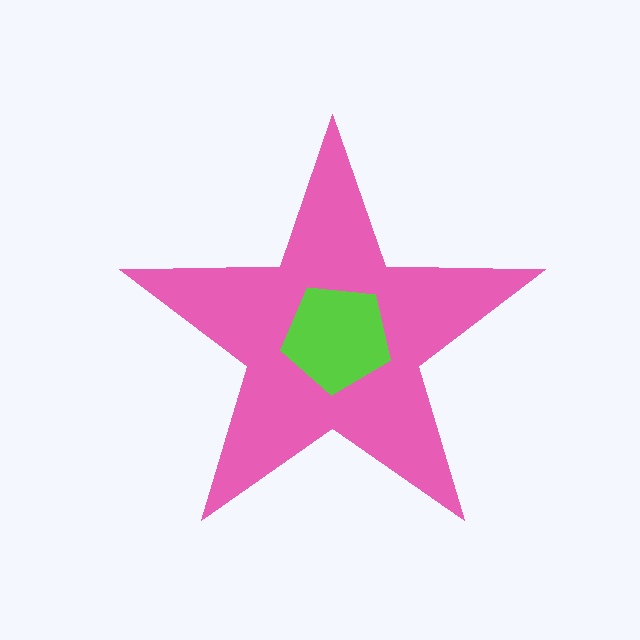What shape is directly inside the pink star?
The lime pentagon.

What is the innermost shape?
The lime pentagon.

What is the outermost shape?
The pink star.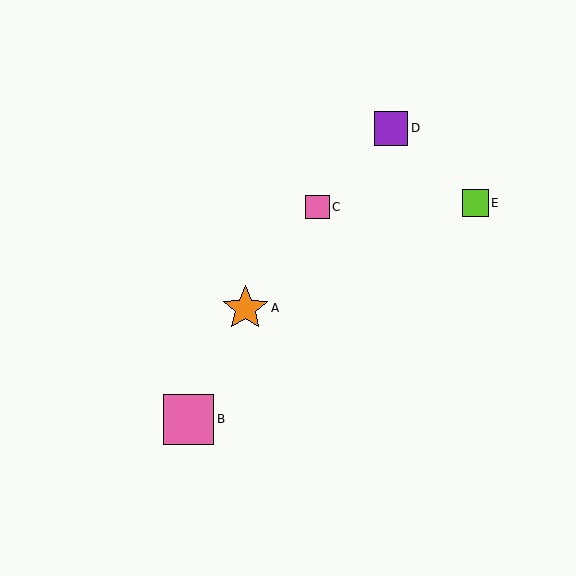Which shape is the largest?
The pink square (labeled B) is the largest.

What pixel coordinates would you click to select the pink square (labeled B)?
Click at (189, 419) to select the pink square B.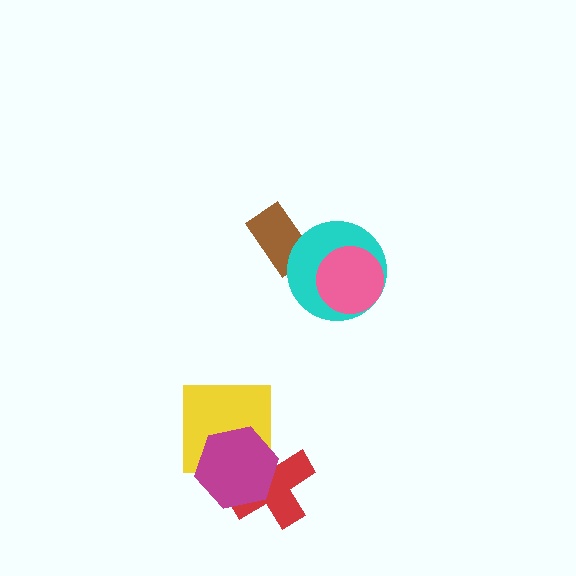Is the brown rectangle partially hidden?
Yes, it is partially covered by another shape.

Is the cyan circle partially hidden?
Yes, it is partially covered by another shape.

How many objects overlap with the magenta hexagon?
2 objects overlap with the magenta hexagon.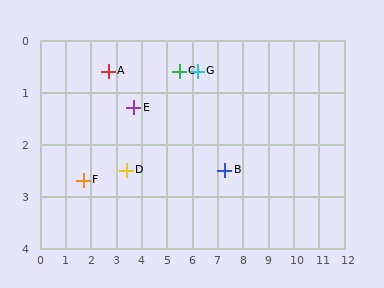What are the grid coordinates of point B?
Point B is at approximately (7.3, 2.5).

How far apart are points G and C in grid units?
Points G and C are about 0.7 grid units apart.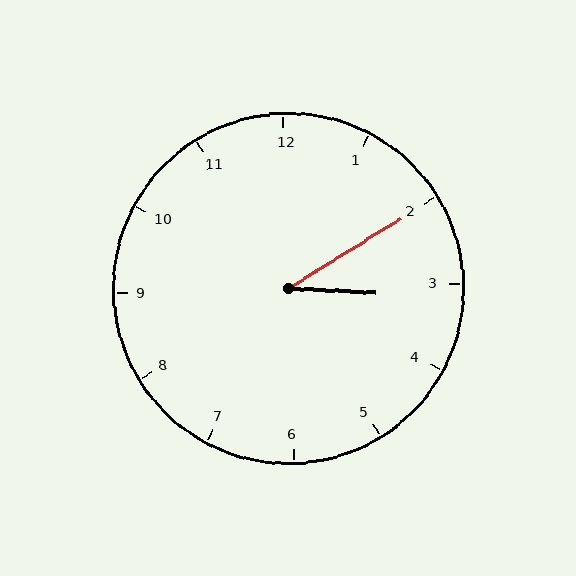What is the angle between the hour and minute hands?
Approximately 35 degrees.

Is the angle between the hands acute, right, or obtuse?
It is acute.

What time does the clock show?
3:10.